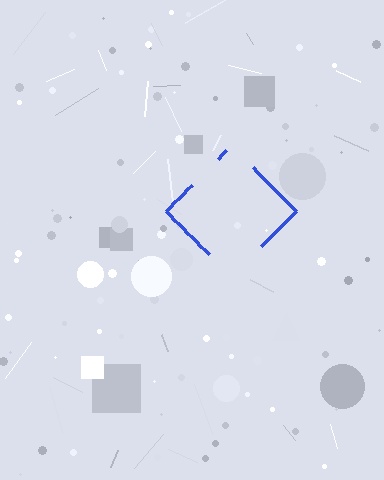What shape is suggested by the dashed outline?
The dashed outline suggests a diamond.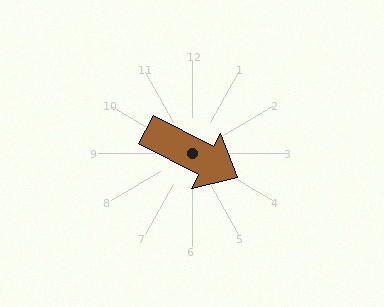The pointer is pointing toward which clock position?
Roughly 4 o'clock.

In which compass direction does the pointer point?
Southeast.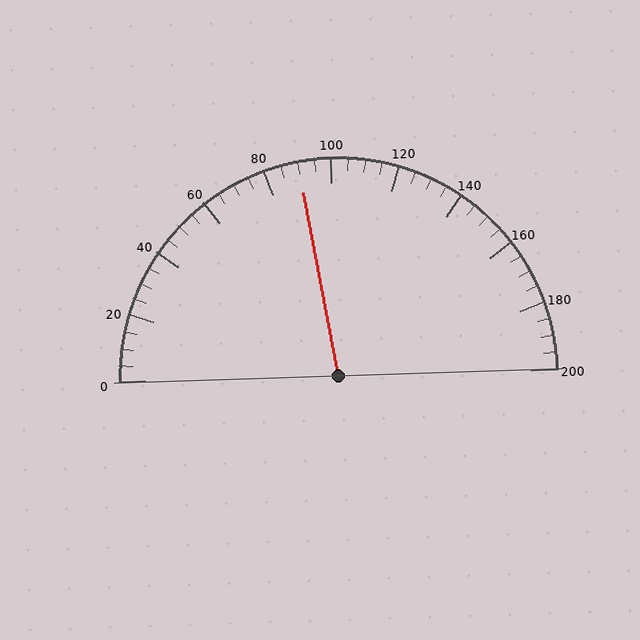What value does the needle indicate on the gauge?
The needle indicates approximately 90.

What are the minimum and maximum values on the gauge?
The gauge ranges from 0 to 200.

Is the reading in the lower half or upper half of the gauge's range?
The reading is in the lower half of the range (0 to 200).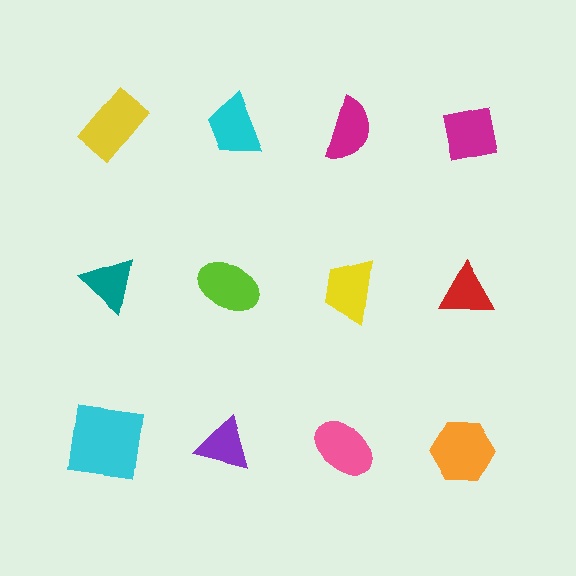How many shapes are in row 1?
4 shapes.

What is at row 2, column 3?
A yellow trapezoid.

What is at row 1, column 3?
A magenta semicircle.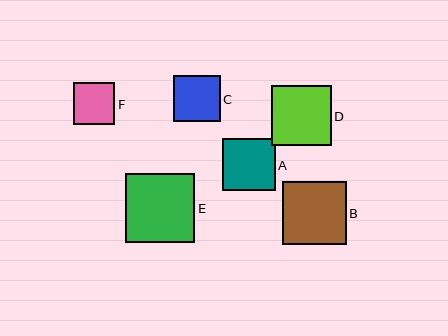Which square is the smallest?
Square F is the smallest with a size of approximately 42 pixels.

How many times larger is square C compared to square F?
Square C is approximately 1.1 times the size of square F.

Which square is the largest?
Square E is the largest with a size of approximately 69 pixels.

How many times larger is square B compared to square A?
Square B is approximately 1.2 times the size of square A.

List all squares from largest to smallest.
From largest to smallest: E, B, D, A, C, F.